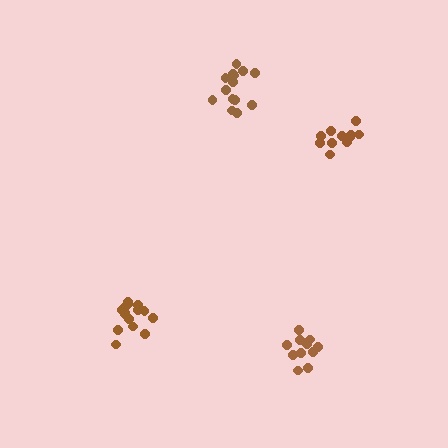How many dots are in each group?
Group 1: 14 dots, Group 2: 15 dots, Group 3: 11 dots, Group 4: 12 dots (52 total).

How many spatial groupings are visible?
There are 4 spatial groupings.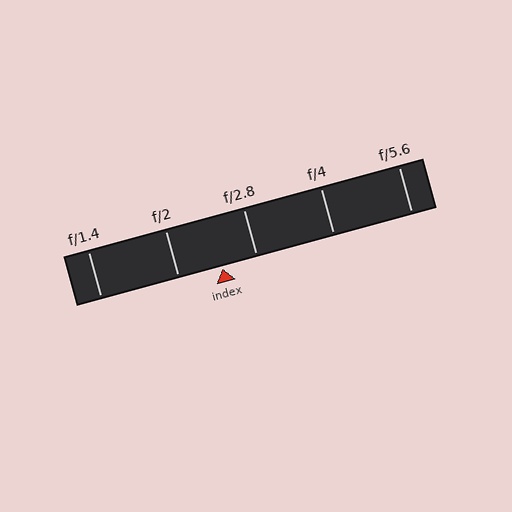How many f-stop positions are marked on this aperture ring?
There are 5 f-stop positions marked.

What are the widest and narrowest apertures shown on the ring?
The widest aperture shown is f/1.4 and the narrowest is f/5.6.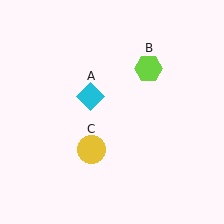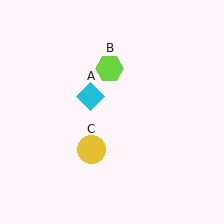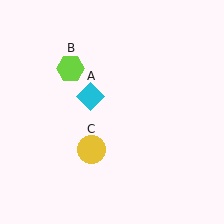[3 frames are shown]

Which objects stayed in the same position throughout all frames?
Cyan diamond (object A) and yellow circle (object C) remained stationary.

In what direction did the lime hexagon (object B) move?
The lime hexagon (object B) moved left.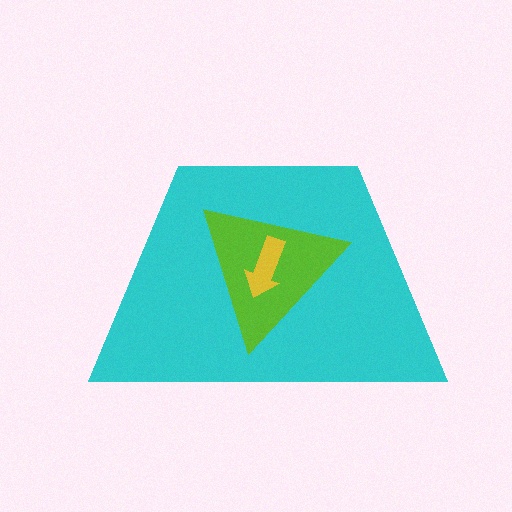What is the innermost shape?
The yellow arrow.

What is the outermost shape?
The cyan trapezoid.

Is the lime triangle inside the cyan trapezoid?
Yes.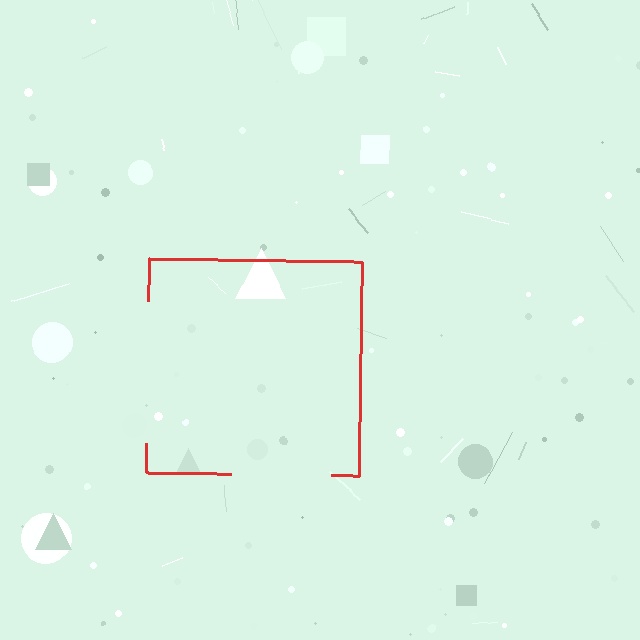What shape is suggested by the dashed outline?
The dashed outline suggests a square.